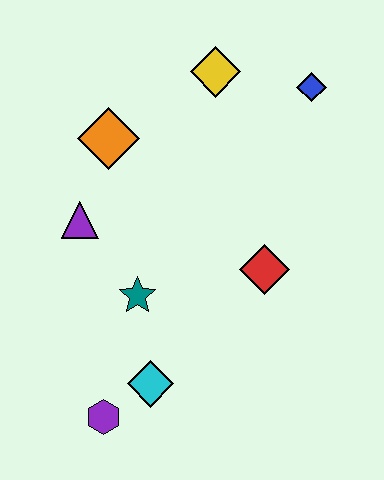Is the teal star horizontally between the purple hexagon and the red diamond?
Yes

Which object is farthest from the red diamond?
The purple hexagon is farthest from the red diamond.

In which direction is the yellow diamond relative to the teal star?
The yellow diamond is above the teal star.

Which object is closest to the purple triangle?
The orange diamond is closest to the purple triangle.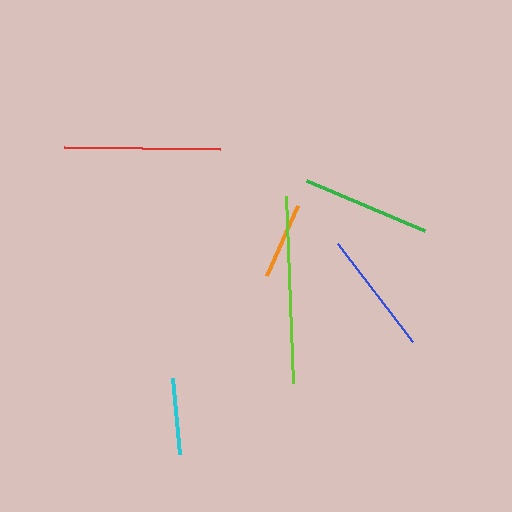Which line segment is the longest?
The lime line is the longest at approximately 187 pixels.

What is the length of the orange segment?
The orange segment is approximately 77 pixels long.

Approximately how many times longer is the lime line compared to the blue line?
The lime line is approximately 1.5 times the length of the blue line.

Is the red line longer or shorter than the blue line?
The red line is longer than the blue line.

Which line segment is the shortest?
The cyan line is the shortest at approximately 77 pixels.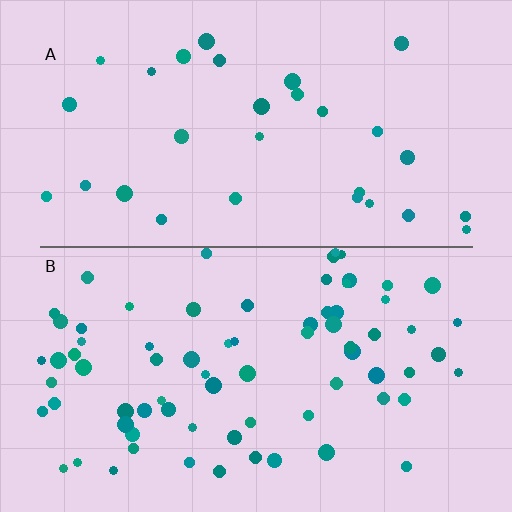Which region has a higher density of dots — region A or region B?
B (the bottom).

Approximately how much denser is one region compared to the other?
Approximately 2.5× — region B over region A.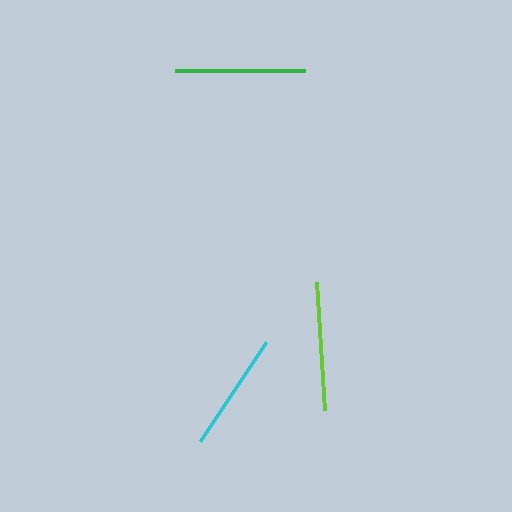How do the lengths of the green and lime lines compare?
The green and lime lines are approximately the same length.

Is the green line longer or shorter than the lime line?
The green line is longer than the lime line.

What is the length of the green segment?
The green segment is approximately 130 pixels long.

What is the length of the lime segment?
The lime segment is approximately 128 pixels long.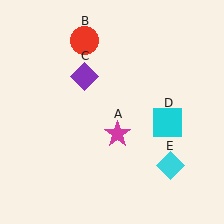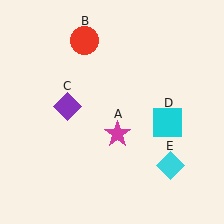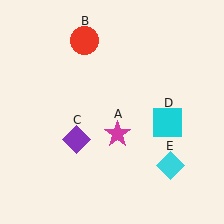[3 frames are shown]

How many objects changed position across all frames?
1 object changed position: purple diamond (object C).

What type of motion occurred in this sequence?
The purple diamond (object C) rotated counterclockwise around the center of the scene.